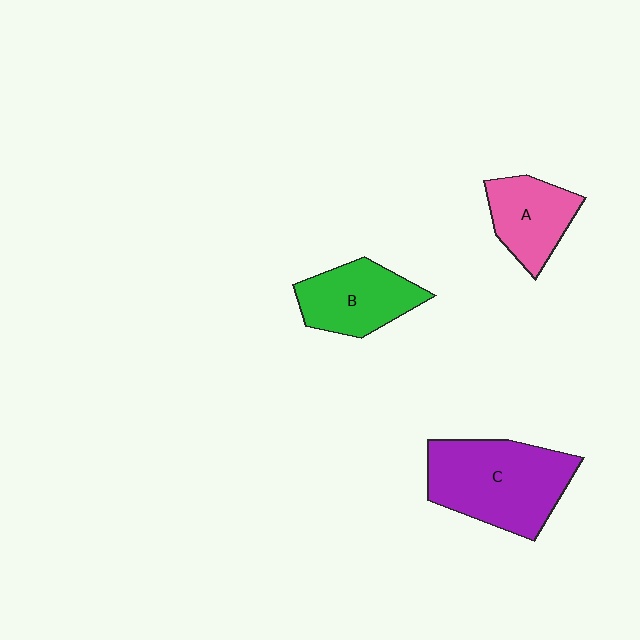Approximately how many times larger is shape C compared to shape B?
Approximately 1.6 times.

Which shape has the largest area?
Shape C (purple).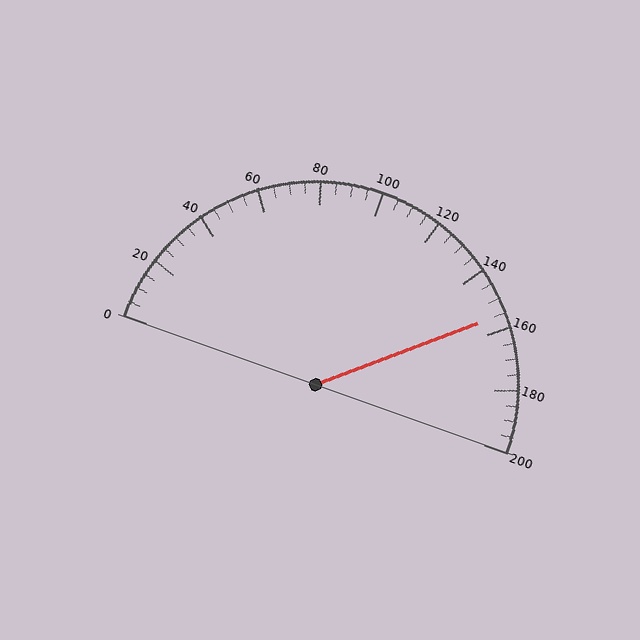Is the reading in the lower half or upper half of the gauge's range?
The reading is in the upper half of the range (0 to 200).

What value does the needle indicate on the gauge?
The needle indicates approximately 155.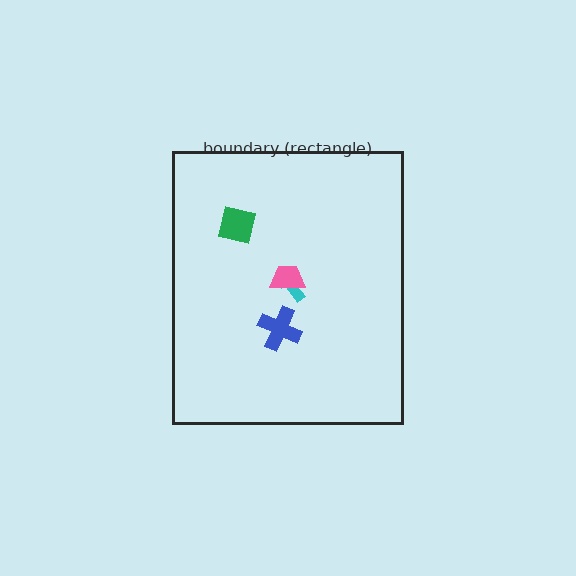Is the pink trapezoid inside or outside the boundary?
Inside.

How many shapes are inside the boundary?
4 inside, 0 outside.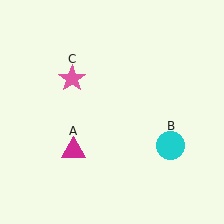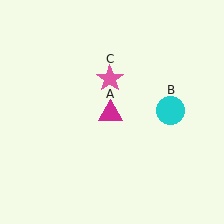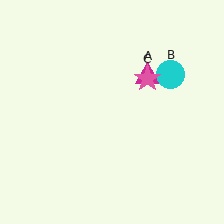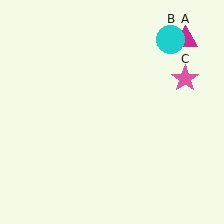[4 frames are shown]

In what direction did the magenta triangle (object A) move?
The magenta triangle (object A) moved up and to the right.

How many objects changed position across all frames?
3 objects changed position: magenta triangle (object A), cyan circle (object B), pink star (object C).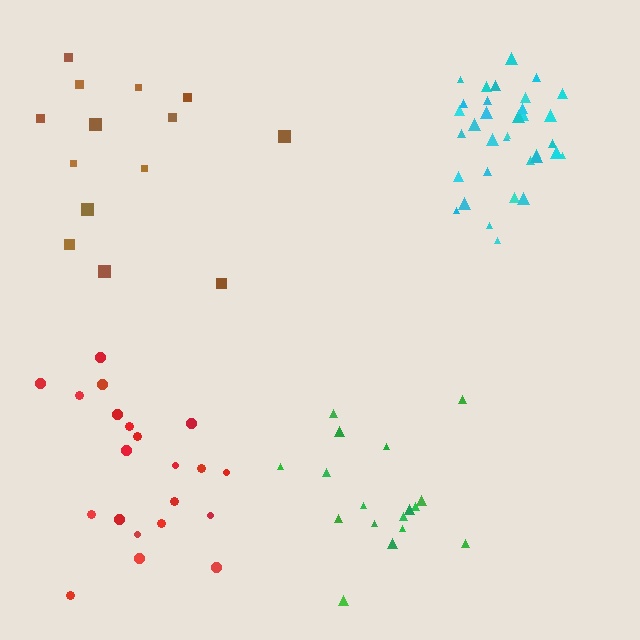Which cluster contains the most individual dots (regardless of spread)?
Cyan (34).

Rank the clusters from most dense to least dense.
cyan, red, green, brown.